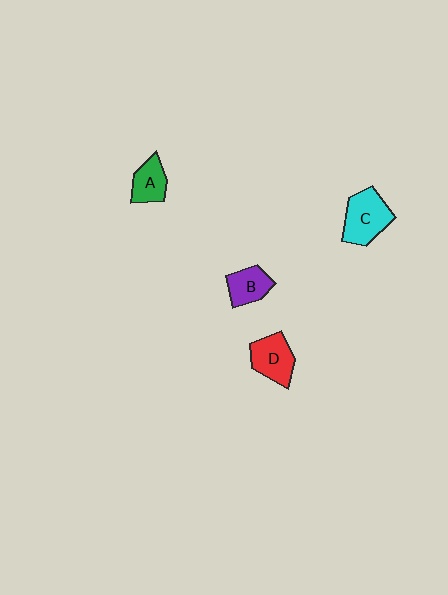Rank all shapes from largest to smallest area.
From largest to smallest: C (cyan), D (red), B (purple), A (green).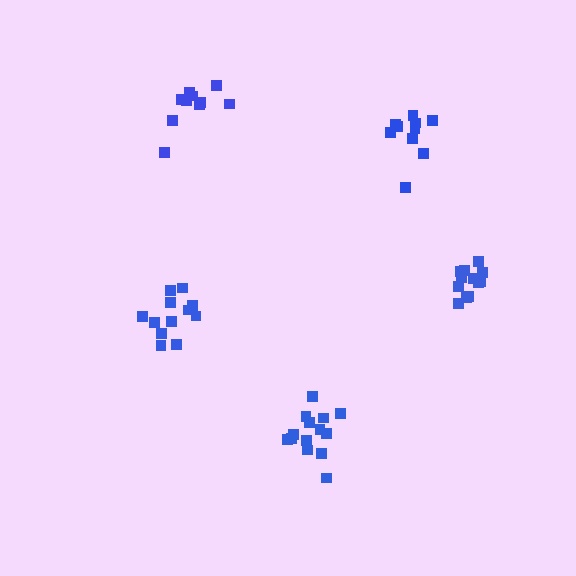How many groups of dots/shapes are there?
There are 5 groups.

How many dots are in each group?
Group 1: 10 dots, Group 2: 12 dots, Group 3: 14 dots, Group 4: 12 dots, Group 5: 10 dots (58 total).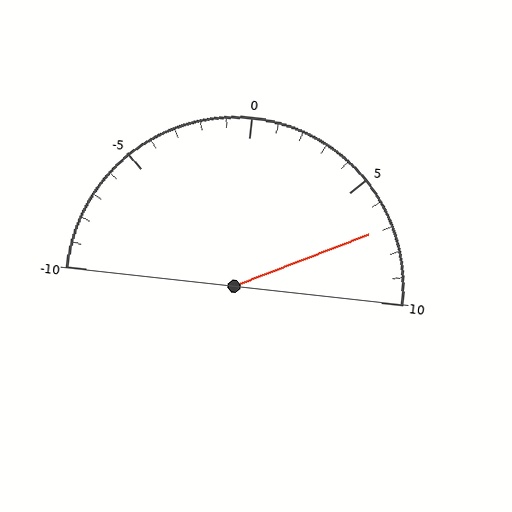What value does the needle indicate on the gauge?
The needle indicates approximately 7.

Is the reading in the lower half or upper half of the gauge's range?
The reading is in the upper half of the range (-10 to 10).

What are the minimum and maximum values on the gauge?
The gauge ranges from -10 to 10.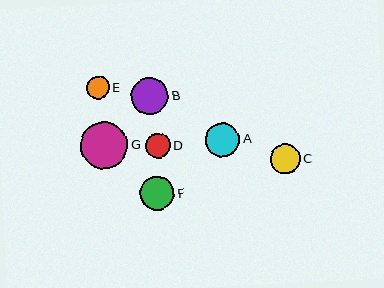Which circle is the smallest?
Circle E is the smallest with a size of approximately 23 pixels.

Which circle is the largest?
Circle G is the largest with a size of approximately 47 pixels.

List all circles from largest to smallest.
From largest to smallest: G, B, A, F, C, D, E.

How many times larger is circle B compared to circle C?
Circle B is approximately 1.3 times the size of circle C.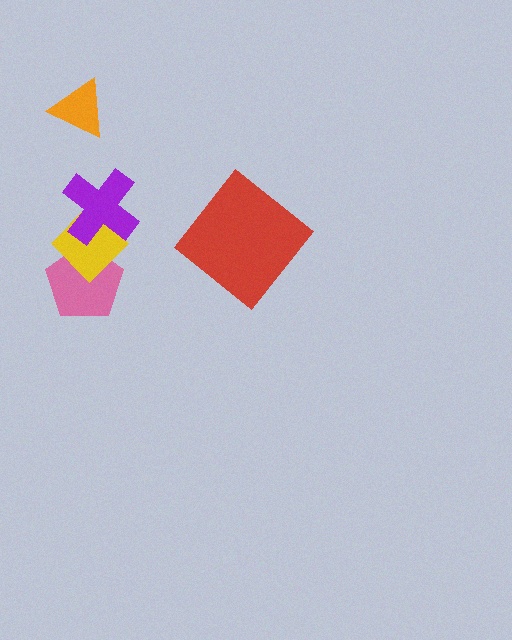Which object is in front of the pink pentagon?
The yellow diamond is in front of the pink pentagon.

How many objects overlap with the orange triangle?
0 objects overlap with the orange triangle.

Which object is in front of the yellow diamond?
The purple cross is in front of the yellow diamond.